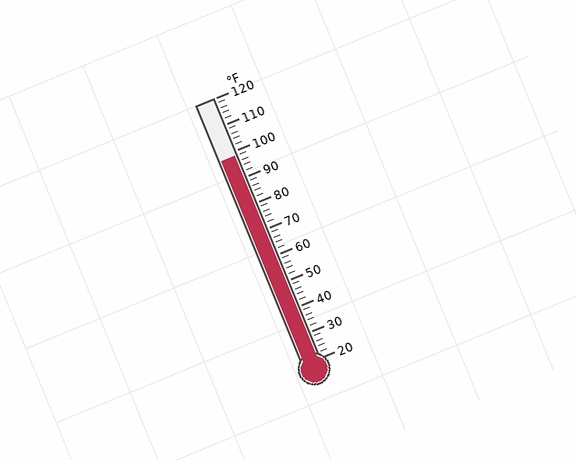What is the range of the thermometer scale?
The thermometer scale ranges from 20°F to 120°F.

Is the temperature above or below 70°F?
The temperature is above 70°F.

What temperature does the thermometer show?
The thermometer shows approximately 98°F.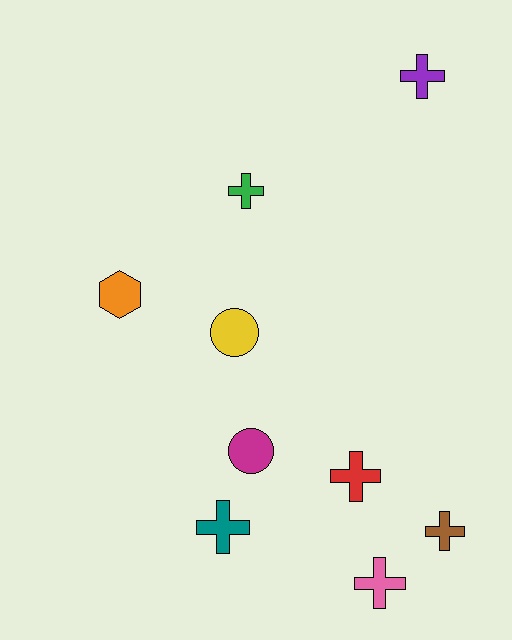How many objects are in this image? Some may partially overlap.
There are 9 objects.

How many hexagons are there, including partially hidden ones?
There is 1 hexagon.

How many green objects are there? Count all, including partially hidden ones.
There is 1 green object.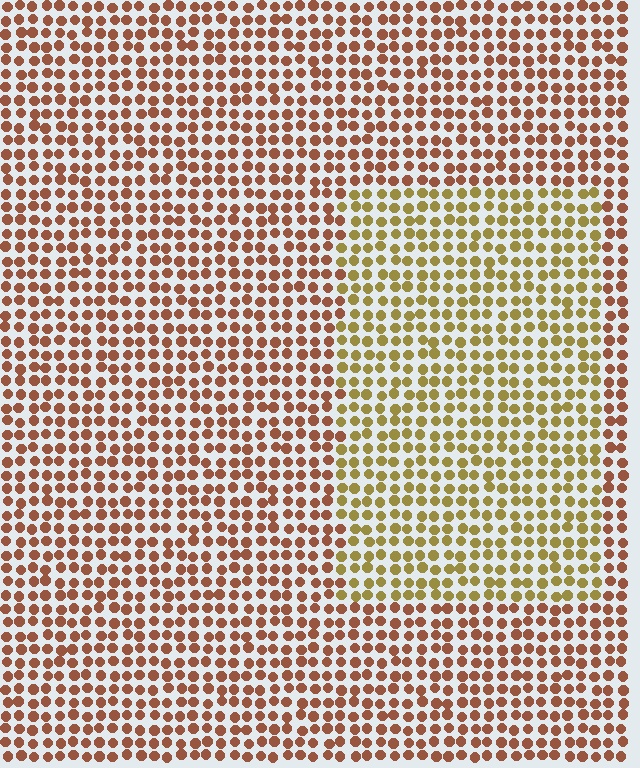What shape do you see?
I see a rectangle.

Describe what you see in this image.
The image is filled with small brown elements in a uniform arrangement. A rectangle-shaped region is visible where the elements are tinted to a slightly different hue, forming a subtle color boundary.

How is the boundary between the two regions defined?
The boundary is defined purely by a slight shift in hue (about 38 degrees). Spacing, size, and orientation are identical on both sides.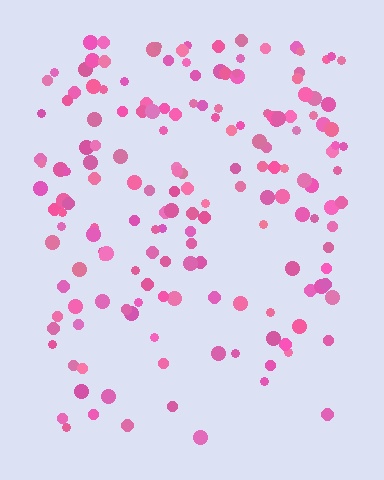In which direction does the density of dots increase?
From bottom to top, with the top side densest.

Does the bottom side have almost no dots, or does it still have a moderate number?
Still a moderate number, just noticeably fewer than the top.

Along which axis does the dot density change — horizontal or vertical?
Vertical.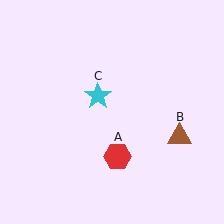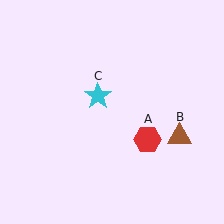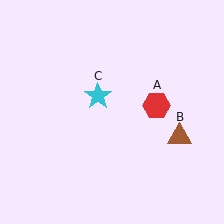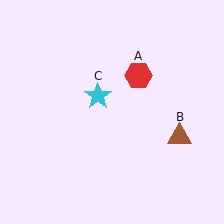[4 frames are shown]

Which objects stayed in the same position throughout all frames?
Brown triangle (object B) and cyan star (object C) remained stationary.